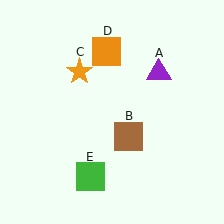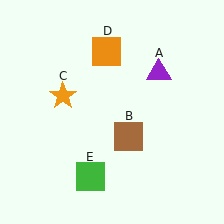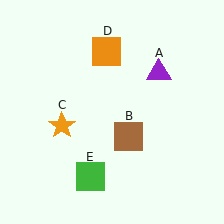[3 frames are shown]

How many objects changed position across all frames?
1 object changed position: orange star (object C).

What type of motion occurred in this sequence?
The orange star (object C) rotated counterclockwise around the center of the scene.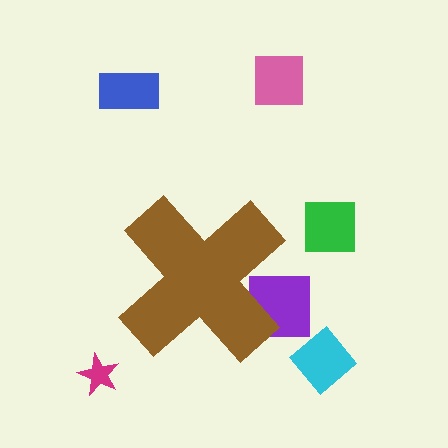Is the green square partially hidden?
No, the green square is fully visible.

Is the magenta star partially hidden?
No, the magenta star is fully visible.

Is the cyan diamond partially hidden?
No, the cyan diamond is fully visible.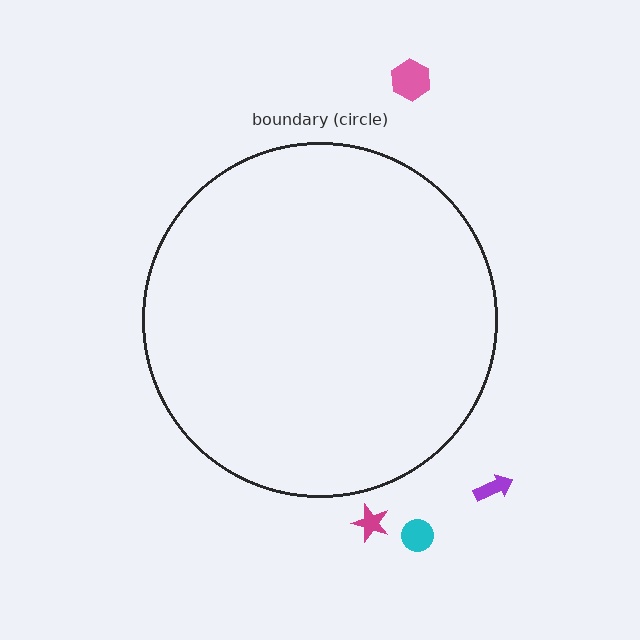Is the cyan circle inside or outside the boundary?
Outside.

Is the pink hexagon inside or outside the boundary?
Outside.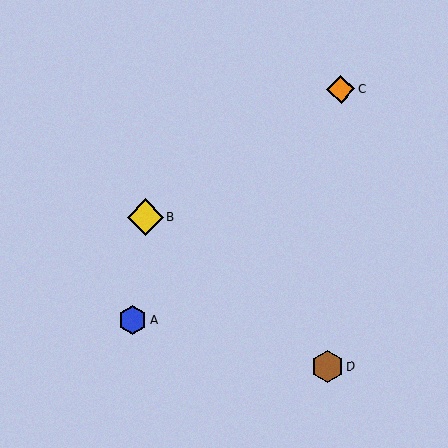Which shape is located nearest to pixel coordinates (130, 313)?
The blue hexagon (labeled A) at (133, 320) is nearest to that location.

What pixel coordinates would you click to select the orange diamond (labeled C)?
Click at (341, 89) to select the orange diamond C.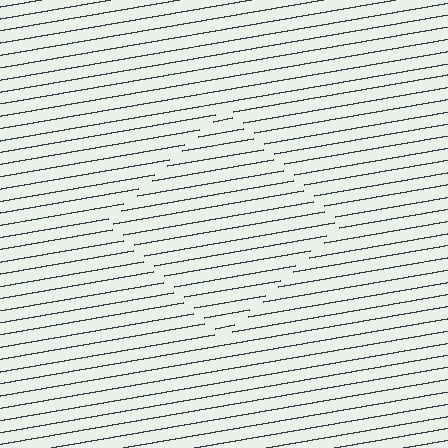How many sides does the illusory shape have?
4 sides — the line-ends trace a square.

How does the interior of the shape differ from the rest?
The interior of the shape contains the same grating, shifted by half a period — the contour is defined by the phase discontinuity where line-ends from the inner and outer gratings abut.